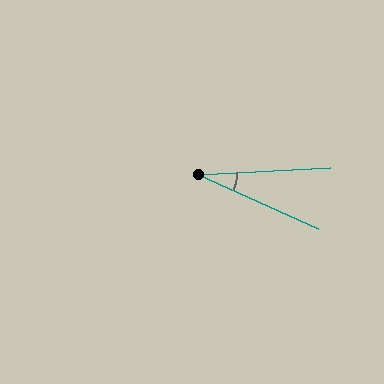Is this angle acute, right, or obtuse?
It is acute.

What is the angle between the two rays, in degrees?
Approximately 27 degrees.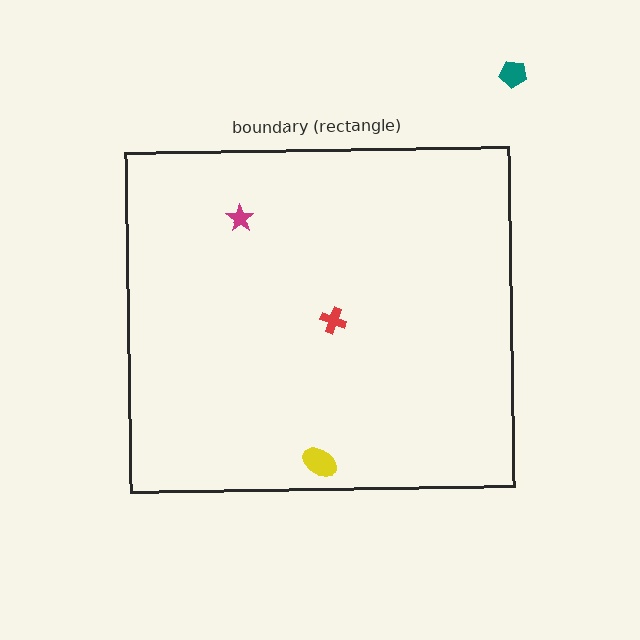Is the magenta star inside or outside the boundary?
Inside.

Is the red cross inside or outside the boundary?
Inside.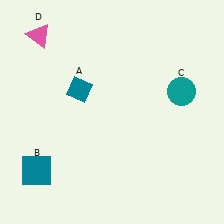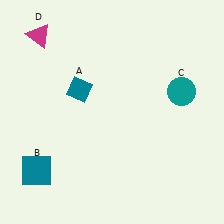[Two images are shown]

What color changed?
The triangle (D) changed from pink in Image 1 to magenta in Image 2.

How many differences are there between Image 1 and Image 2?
There is 1 difference between the two images.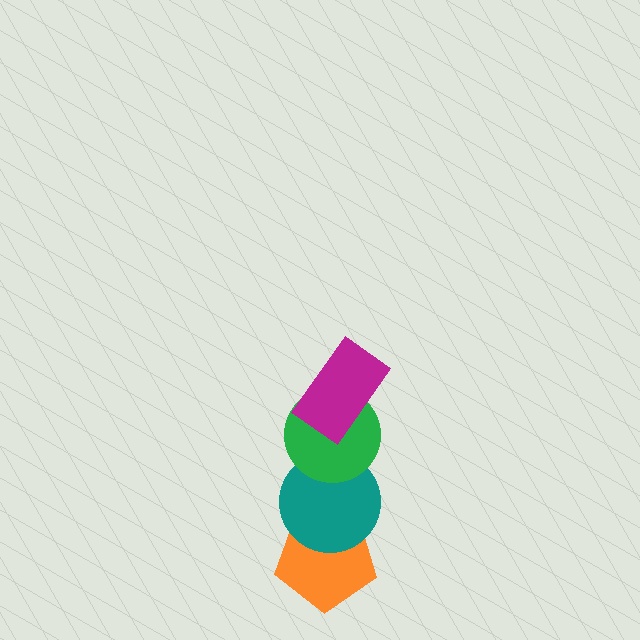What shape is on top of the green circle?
The magenta rectangle is on top of the green circle.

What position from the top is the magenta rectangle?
The magenta rectangle is 1st from the top.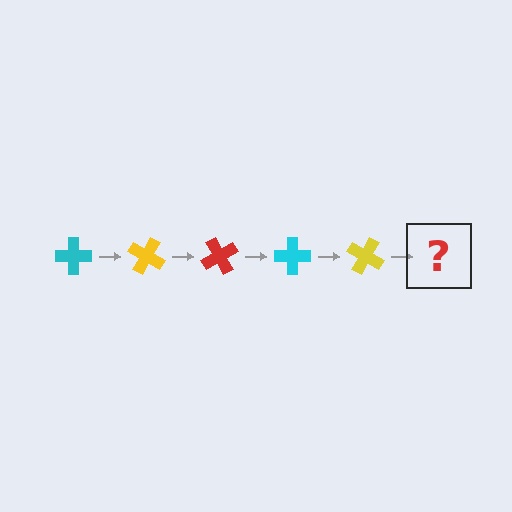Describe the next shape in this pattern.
It should be a red cross, rotated 150 degrees from the start.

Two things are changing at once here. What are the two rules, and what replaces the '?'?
The two rules are that it rotates 30 degrees each step and the color cycles through cyan, yellow, and red. The '?' should be a red cross, rotated 150 degrees from the start.